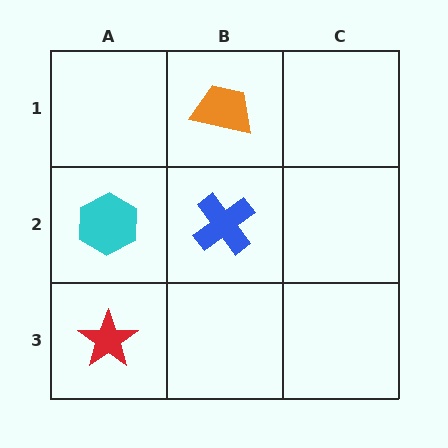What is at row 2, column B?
A blue cross.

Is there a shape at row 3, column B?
No, that cell is empty.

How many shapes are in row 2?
2 shapes.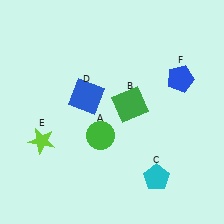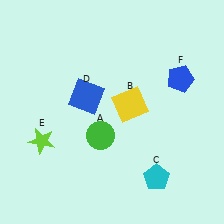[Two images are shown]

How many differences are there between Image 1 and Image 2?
There is 1 difference between the two images.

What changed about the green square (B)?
In Image 1, B is green. In Image 2, it changed to yellow.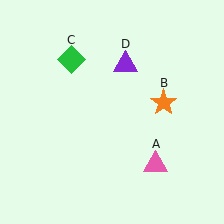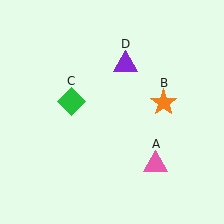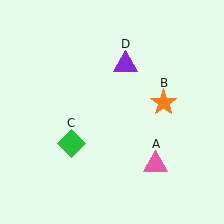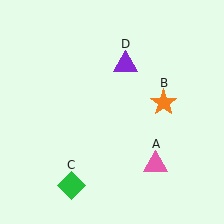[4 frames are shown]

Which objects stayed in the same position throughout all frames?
Pink triangle (object A) and orange star (object B) and purple triangle (object D) remained stationary.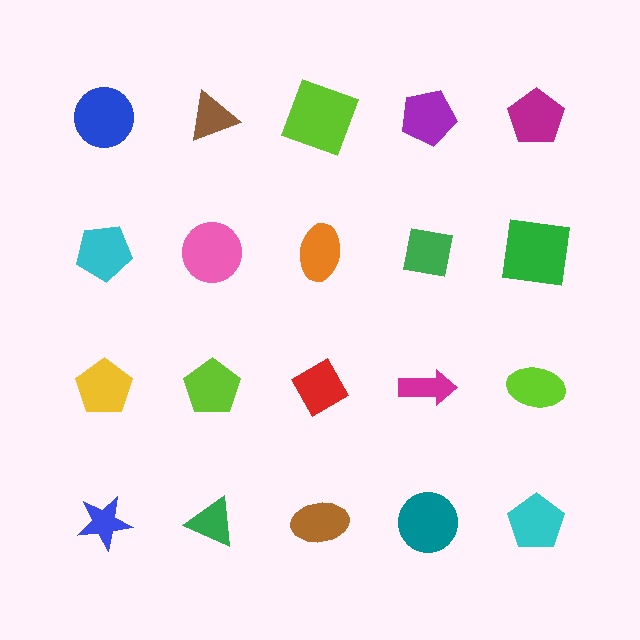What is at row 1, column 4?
A purple pentagon.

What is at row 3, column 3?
A red diamond.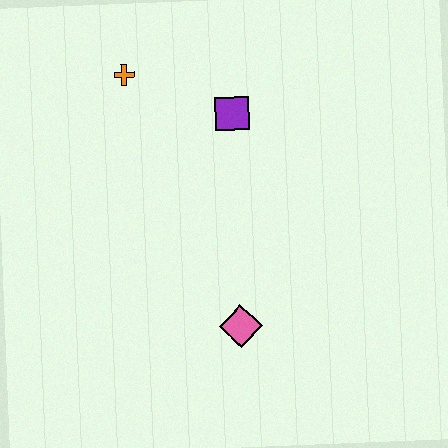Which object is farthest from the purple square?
The pink diamond is farthest from the purple square.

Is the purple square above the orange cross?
No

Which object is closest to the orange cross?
The purple square is closest to the orange cross.